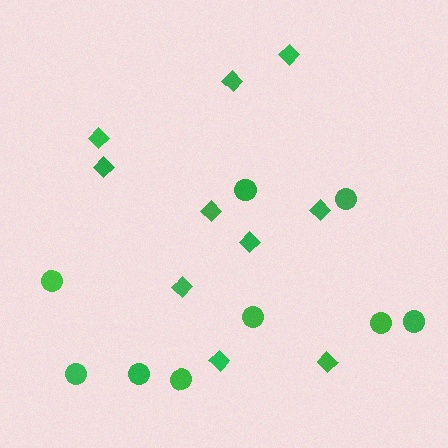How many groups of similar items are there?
There are 2 groups: one group of diamonds (10) and one group of circles (9).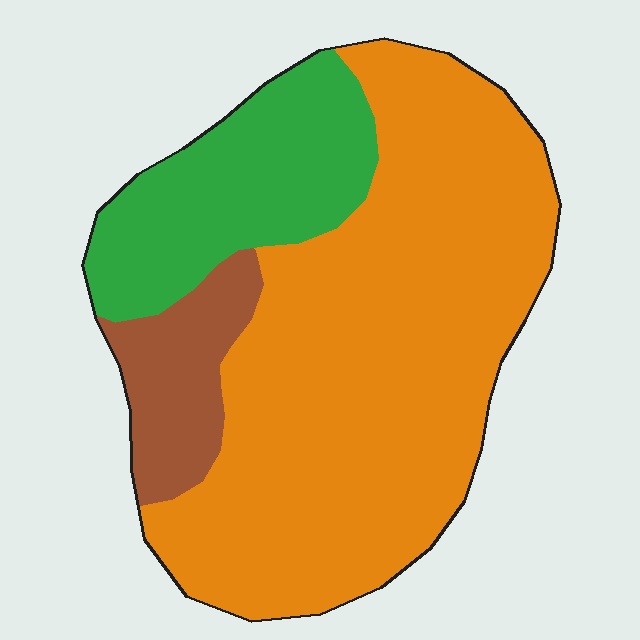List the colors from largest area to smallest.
From largest to smallest: orange, green, brown.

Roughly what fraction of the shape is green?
Green covers around 20% of the shape.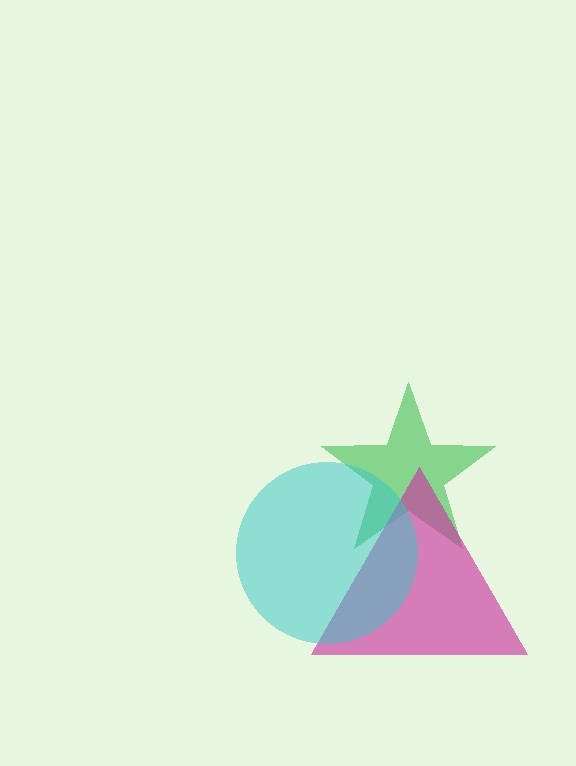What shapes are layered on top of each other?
The layered shapes are: a green star, a magenta triangle, a cyan circle.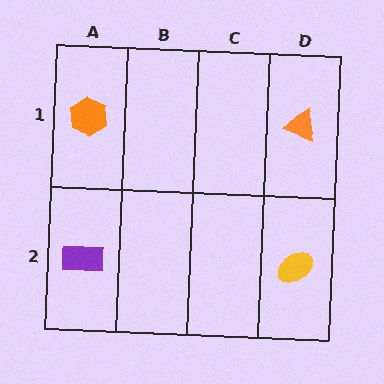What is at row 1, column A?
An orange hexagon.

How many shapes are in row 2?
2 shapes.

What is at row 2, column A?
A purple rectangle.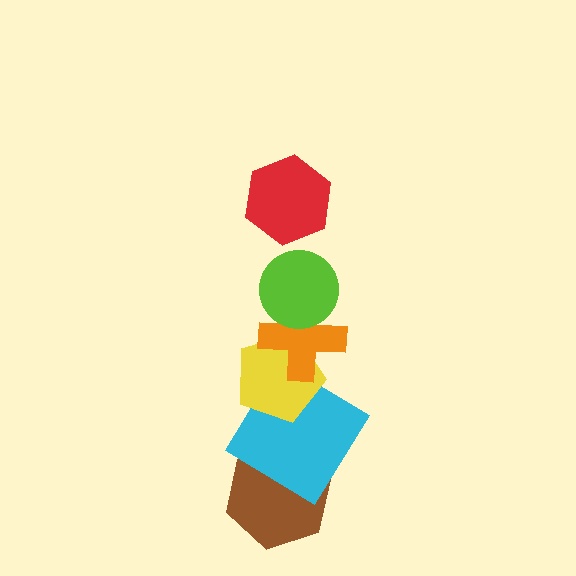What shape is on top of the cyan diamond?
The yellow pentagon is on top of the cyan diamond.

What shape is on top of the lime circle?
The red hexagon is on top of the lime circle.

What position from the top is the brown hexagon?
The brown hexagon is 6th from the top.